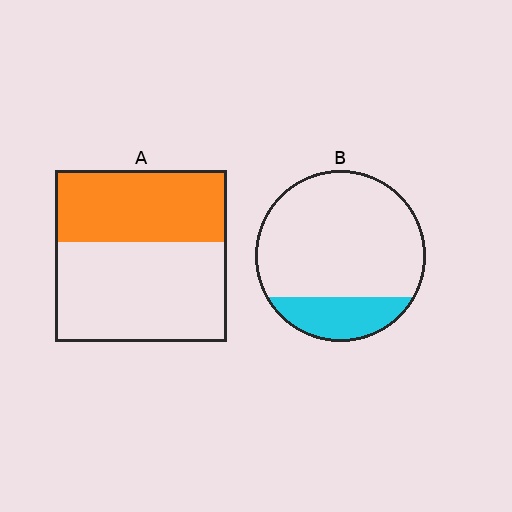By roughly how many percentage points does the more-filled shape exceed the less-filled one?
By roughly 20 percentage points (A over B).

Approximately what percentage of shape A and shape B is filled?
A is approximately 40% and B is approximately 20%.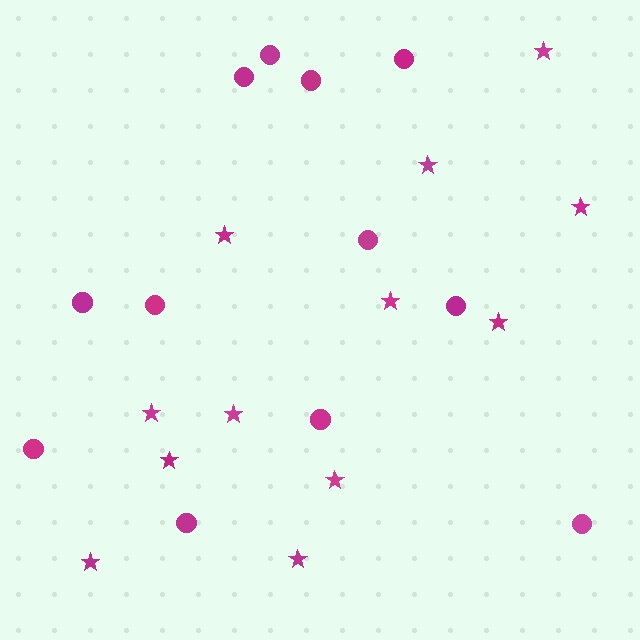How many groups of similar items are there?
There are 2 groups: one group of stars (12) and one group of circles (12).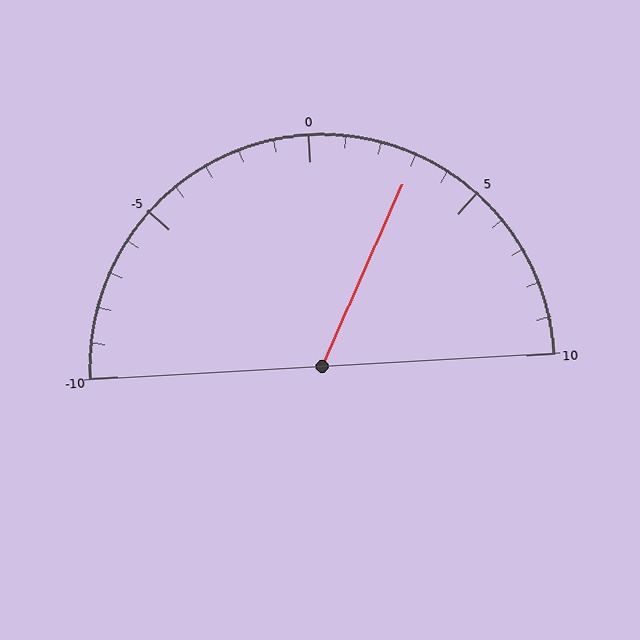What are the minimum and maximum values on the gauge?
The gauge ranges from -10 to 10.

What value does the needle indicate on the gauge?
The needle indicates approximately 3.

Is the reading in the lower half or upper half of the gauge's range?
The reading is in the upper half of the range (-10 to 10).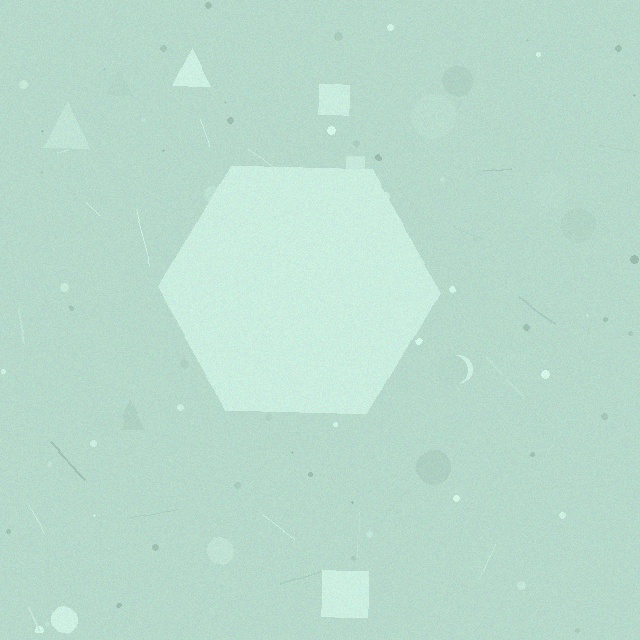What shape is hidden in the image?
A hexagon is hidden in the image.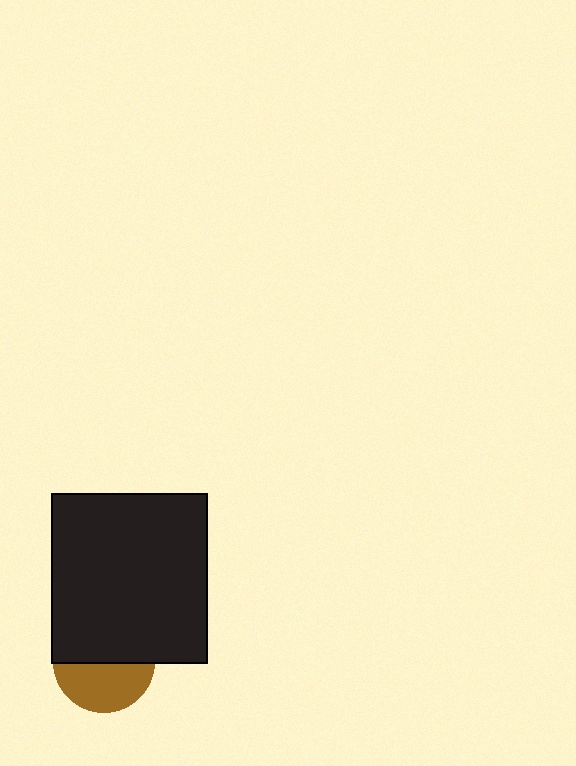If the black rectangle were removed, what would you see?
You would see the complete brown circle.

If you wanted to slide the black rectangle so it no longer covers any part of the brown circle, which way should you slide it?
Slide it up — that is the most direct way to separate the two shapes.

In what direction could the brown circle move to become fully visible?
The brown circle could move down. That would shift it out from behind the black rectangle entirely.